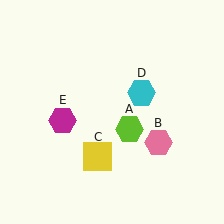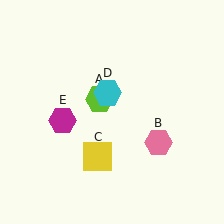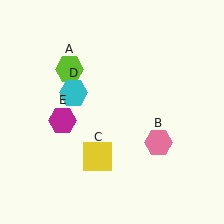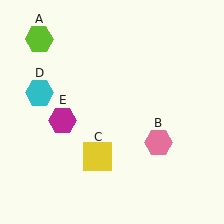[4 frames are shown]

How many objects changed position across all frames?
2 objects changed position: lime hexagon (object A), cyan hexagon (object D).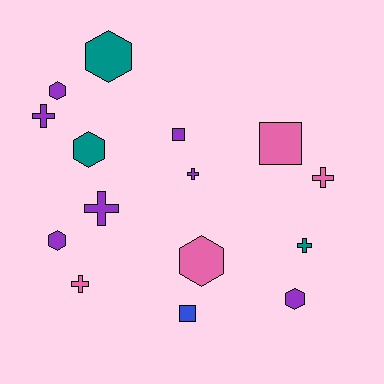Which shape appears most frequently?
Cross, with 6 objects.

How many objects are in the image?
There are 15 objects.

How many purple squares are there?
There is 1 purple square.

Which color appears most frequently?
Purple, with 7 objects.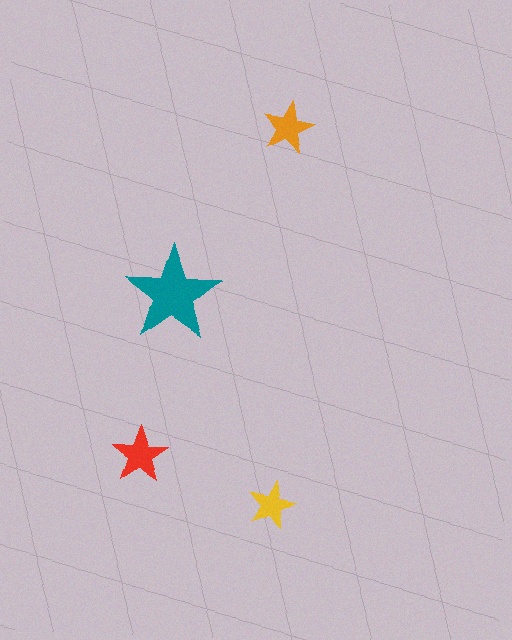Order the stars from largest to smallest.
the teal one, the red one, the orange one, the yellow one.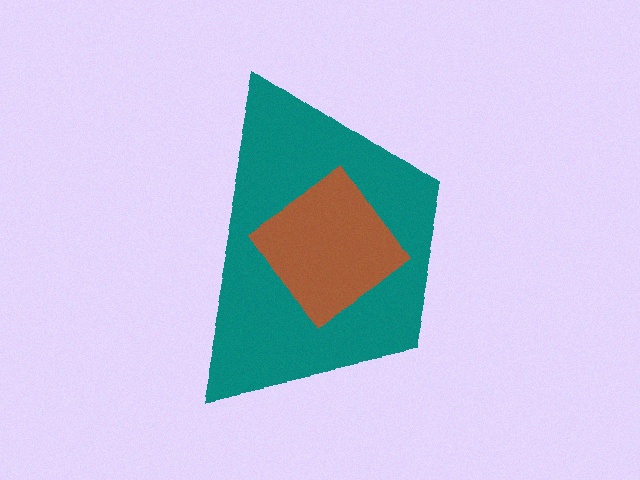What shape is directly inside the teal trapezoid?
The brown diamond.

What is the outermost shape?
The teal trapezoid.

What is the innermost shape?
The brown diamond.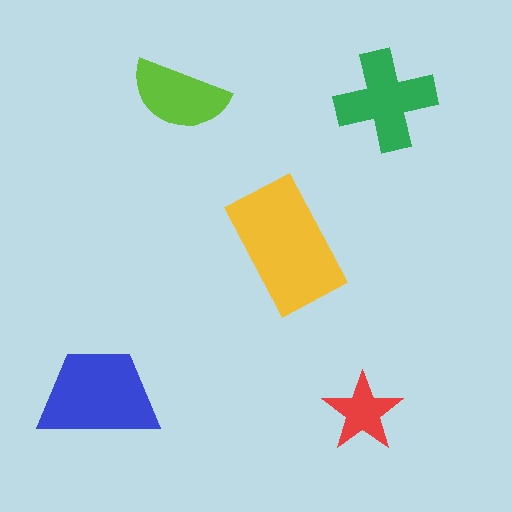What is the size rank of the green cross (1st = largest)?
3rd.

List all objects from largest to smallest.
The yellow rectangle, the blue trapezoid, the green cross, the lime semicircle, the red star.